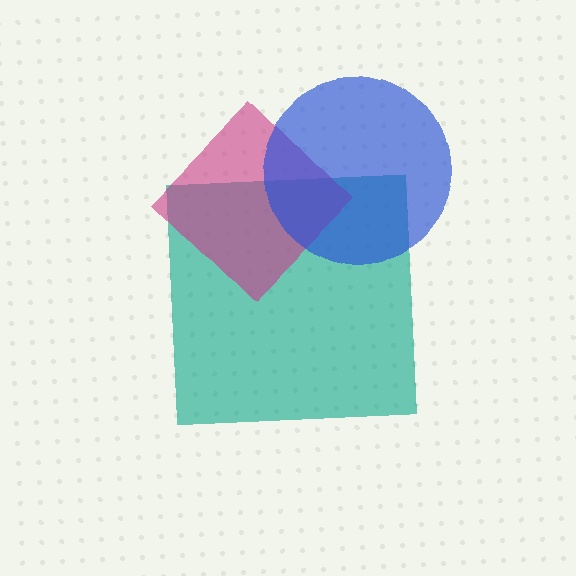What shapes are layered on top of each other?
The layered shapes are: a teal square, a magenta diamond, a blue circle.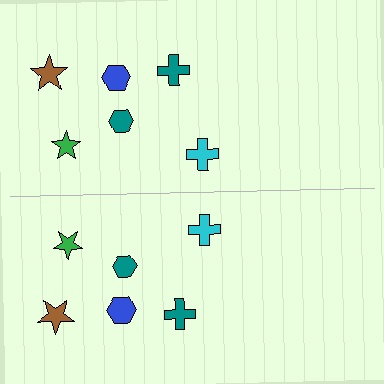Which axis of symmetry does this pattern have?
The pattern has a horizontal axis of symmetry running through the center of the image.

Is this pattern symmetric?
Yes, this pattern has bilateral (reflection) symmetry.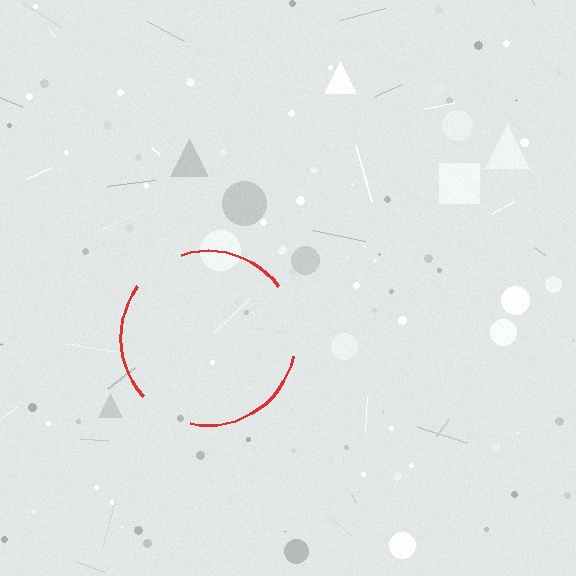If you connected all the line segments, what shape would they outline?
They would outline a circle.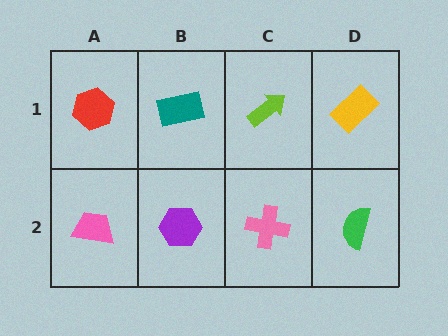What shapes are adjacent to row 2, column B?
A teal rectangle (row 1, column B), a pink trapezoid (row 2, column A), a pink cross (row 2, column C).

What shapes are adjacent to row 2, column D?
A yellow rectangle (row 1, column D), a pink cross (row 2, column C).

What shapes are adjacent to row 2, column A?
A red hexagon (row 1, column A), a purple hexagon (row 2, column B).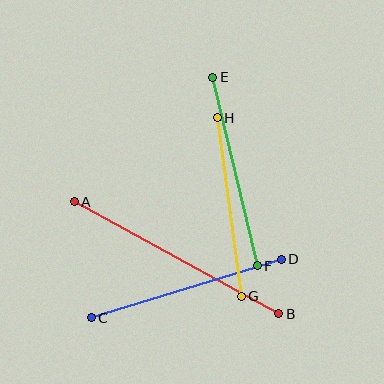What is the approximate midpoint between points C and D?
The midpoint is at approximately (186, 288) pixels.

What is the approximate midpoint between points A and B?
The midpoint is at approximately (177, 258) pixels.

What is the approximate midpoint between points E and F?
The midpoint is at approximately (235, 171) pixels.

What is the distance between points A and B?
The distance is approximately 233 pixels.